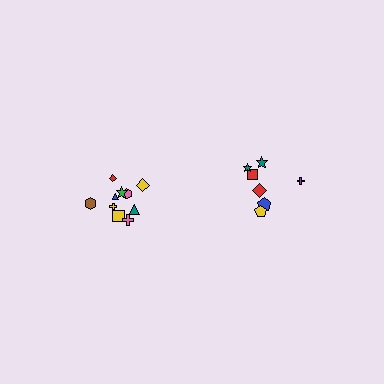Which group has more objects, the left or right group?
The left group.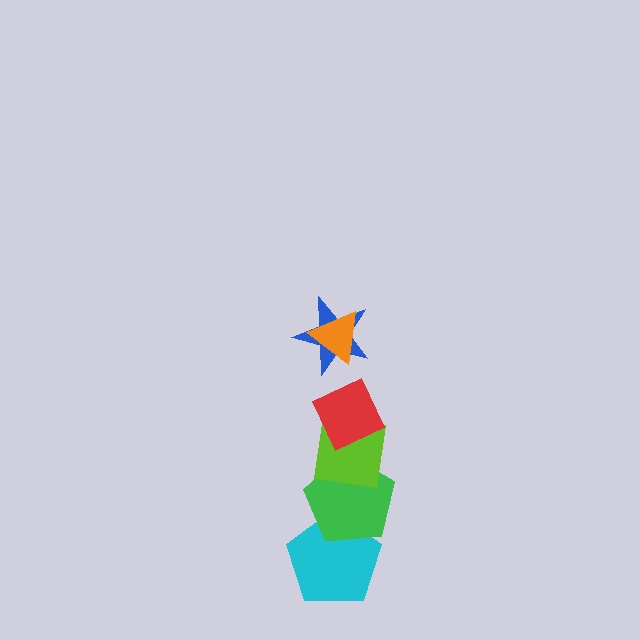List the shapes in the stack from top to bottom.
From top to bottom: the orange triangle, the blue star, the red diamond, the lime square, the green pentagon, the cyan pentagon.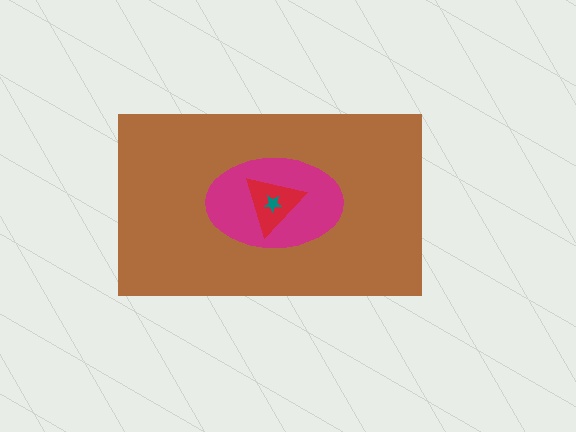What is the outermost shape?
The brown rectangle.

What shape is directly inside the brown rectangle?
The magenta ellipse.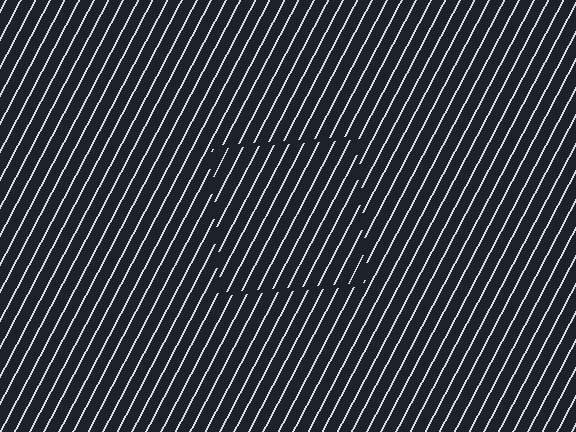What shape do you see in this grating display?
An illusory square. The interior of the shape contains the same grating, shifted by half a period — the contour is defined by the phase discontinuity where line-ends from the inner and outer gratings abut.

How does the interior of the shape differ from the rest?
The interior of the shape contains the same grating, shifted by half a period — the contour is defined by the phase discontinuity where line-ends from the inner and outer gratings abut.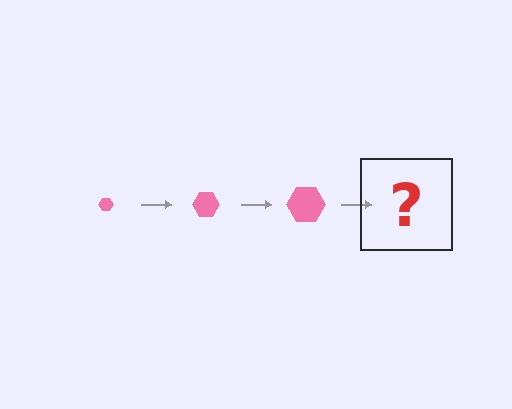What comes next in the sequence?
The next element should be a pink hexagon, larger than the previous one.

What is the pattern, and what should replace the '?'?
The pattern is that the hexagon gets progressively larger each step. The '?' should be a pink hexagon, larger than the previous one.